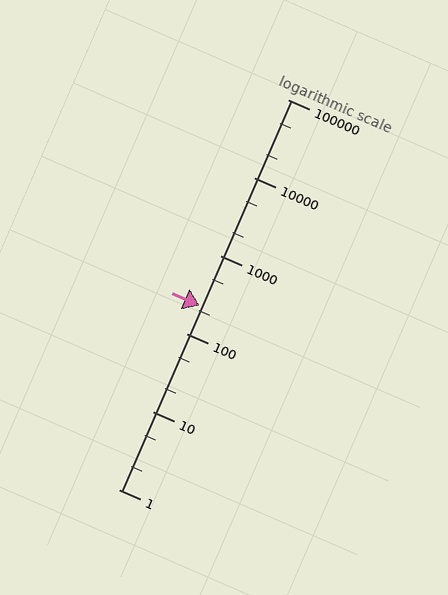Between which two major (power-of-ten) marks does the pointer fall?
The pointer is between 100 and 1000.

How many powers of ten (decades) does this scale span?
The scale spans 5 decades, from 1 to 100000.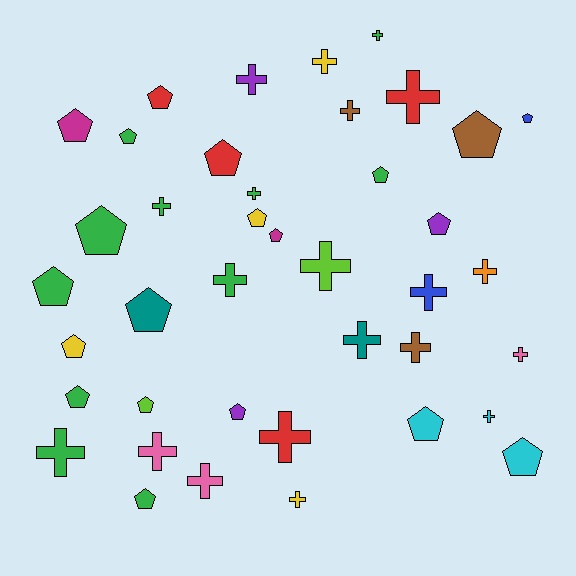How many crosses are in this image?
There are 20 crosses.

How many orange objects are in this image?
There is 1 orange object.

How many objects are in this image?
There are 40 objects.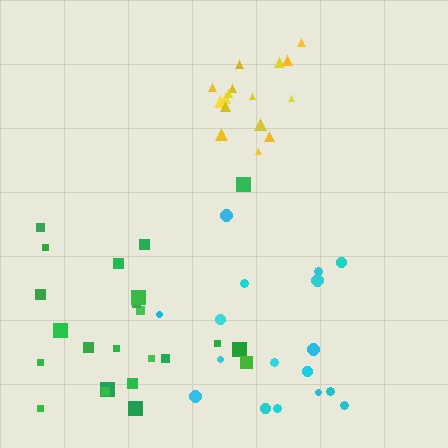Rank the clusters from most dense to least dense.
yellow, green, cyan.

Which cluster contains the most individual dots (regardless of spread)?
Green (23).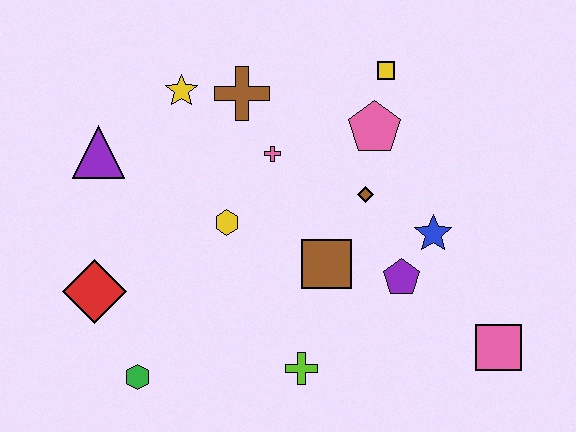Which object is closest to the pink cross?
The brown cross is closest to the pink cross.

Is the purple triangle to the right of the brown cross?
No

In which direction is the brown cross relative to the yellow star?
The brown cross is to the right of the yellow star.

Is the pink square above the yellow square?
No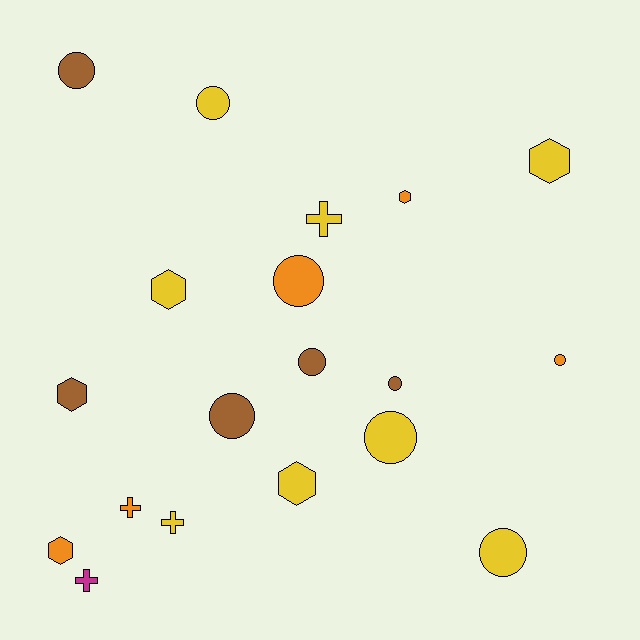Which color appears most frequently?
Yellow, with 8 objects.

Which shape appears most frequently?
Circle, with 9 objects.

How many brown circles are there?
There are 4 brown circles.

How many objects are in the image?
There are 19 objects.